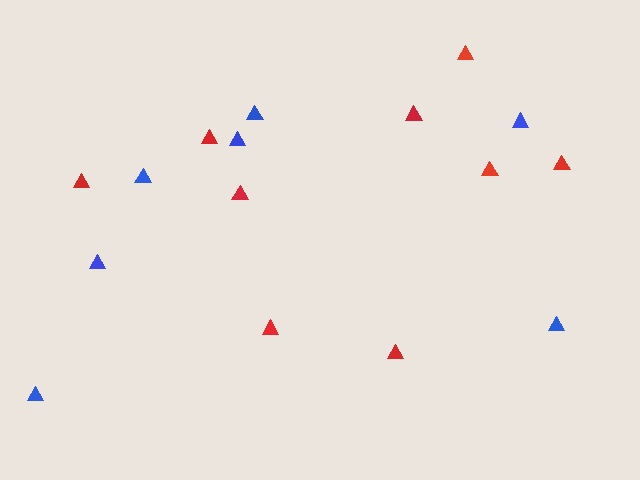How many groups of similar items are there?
There are 2 groups: one group of red triangles (9) and one group of blue triangles (7).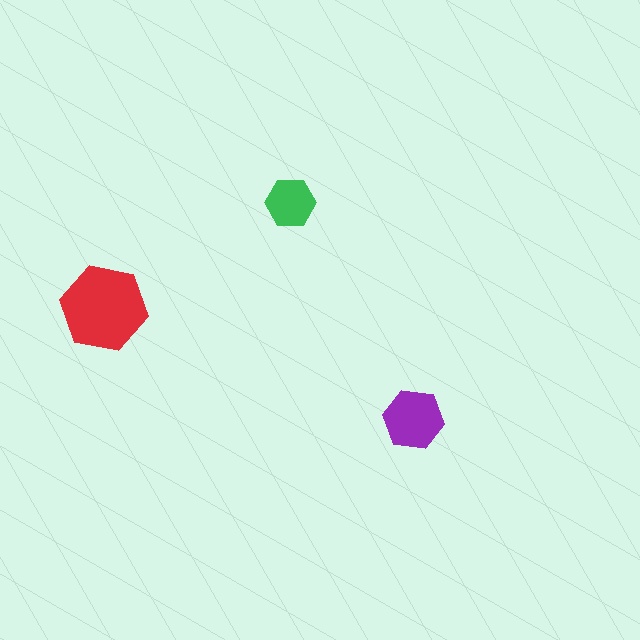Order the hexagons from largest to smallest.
the red one, the purple one, the green one.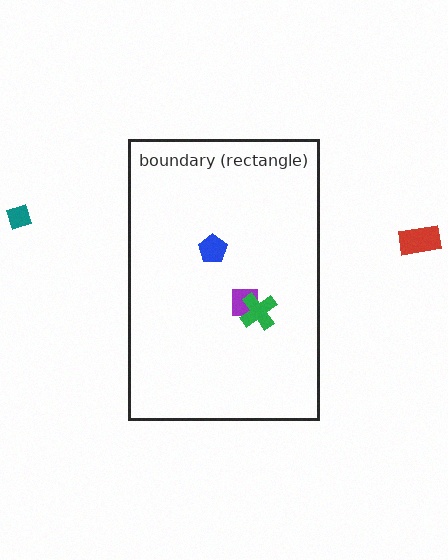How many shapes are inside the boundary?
3 inside, 2 outside.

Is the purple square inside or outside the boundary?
Inside.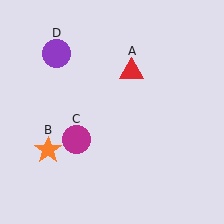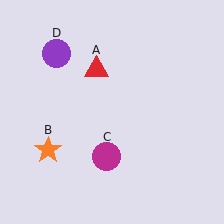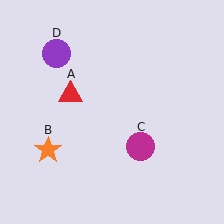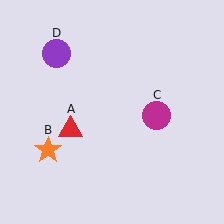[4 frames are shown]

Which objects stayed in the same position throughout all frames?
Orange star (object B) and purple circle (object D) remained stationary.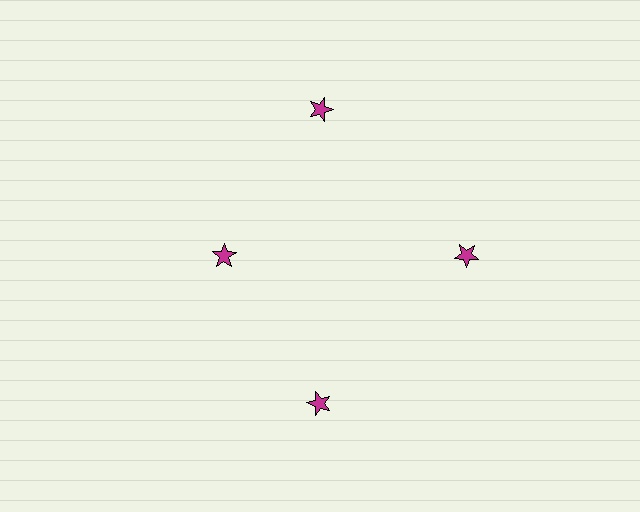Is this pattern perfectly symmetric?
No. The 4 magenta stars are arranged in a ring, but one element near the 9 o'clock position is pulled inward toward the center, breaking the 4-fold rotational symmetry.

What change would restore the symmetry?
The symmetry would be restored by moving it outward, back onto the ring so that all 4 stars sit at equal angles and equal distance from the center.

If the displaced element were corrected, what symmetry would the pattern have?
It would have 4-fold rotational symmetry — the pattern would map onto itself every 90 degrees.